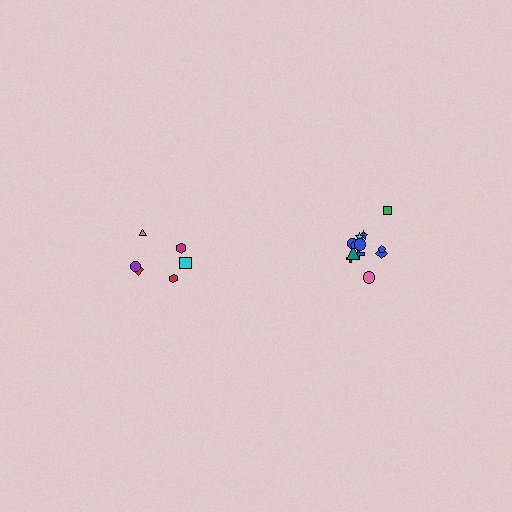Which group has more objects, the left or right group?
The right group.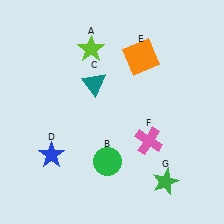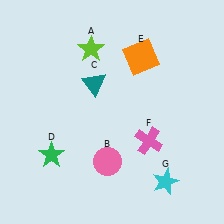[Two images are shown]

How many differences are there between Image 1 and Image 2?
There are 3 differences between the two images.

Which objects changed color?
B changed from green to pink. D changed from blue to green. G changed from green to cyan.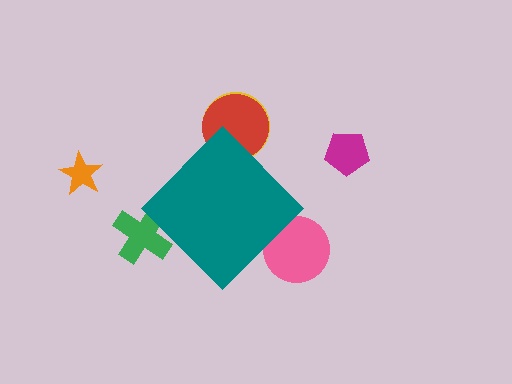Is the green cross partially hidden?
Yes, the green cross is partially hidden behind the teal diamond.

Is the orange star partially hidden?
No, the orange star is fully visible.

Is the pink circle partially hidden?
Yes, the pink circle is partially hidden behind the teal diamond.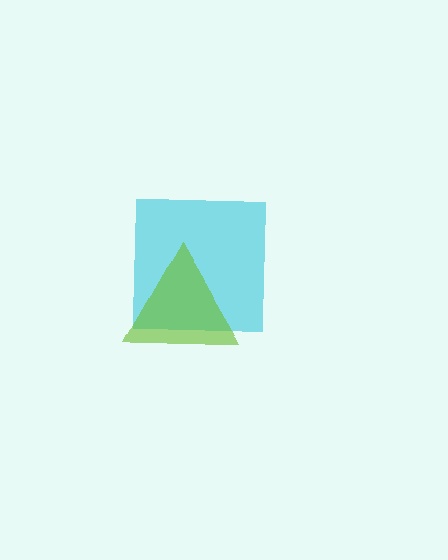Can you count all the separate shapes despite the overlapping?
Yes, there are 2 separate shapes.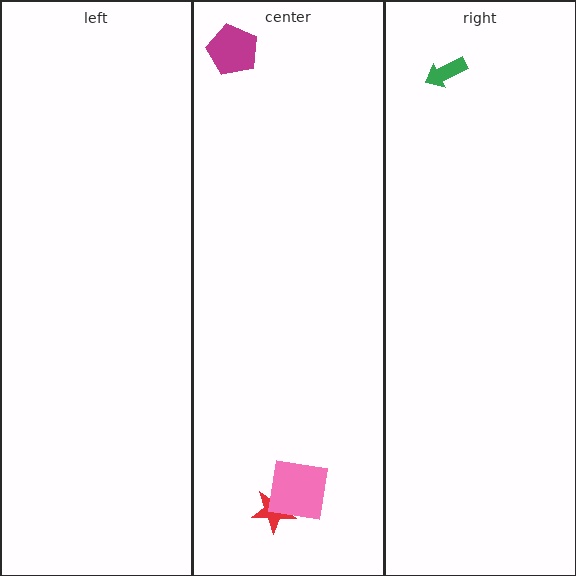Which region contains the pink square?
The center region.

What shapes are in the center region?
The magenta pentagon, the red star, the pink square.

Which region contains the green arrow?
The right region.